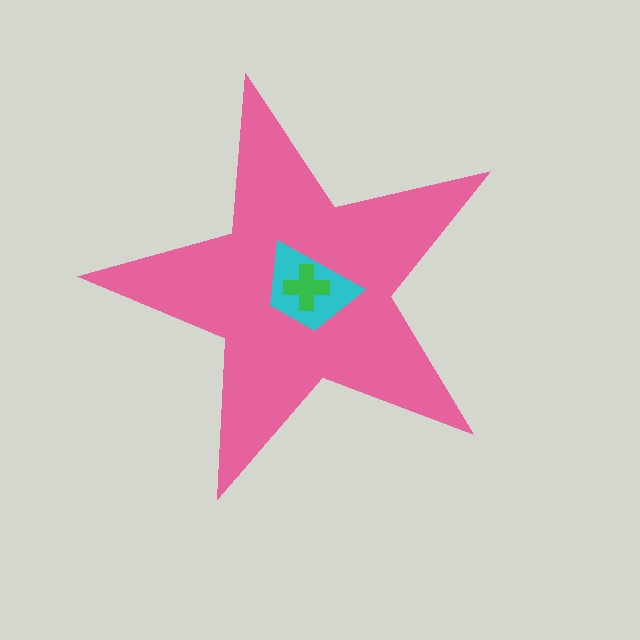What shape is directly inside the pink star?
The cyan trapezoid.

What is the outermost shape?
The pink star.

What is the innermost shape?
The green cross.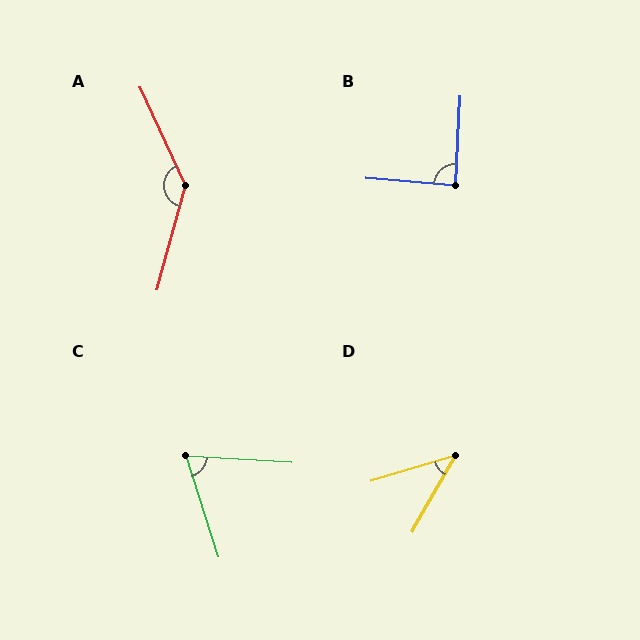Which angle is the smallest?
D, at approximately 44 degrees.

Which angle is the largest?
A, at approximately 140 degrees.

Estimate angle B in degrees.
Approximately 88 degrees.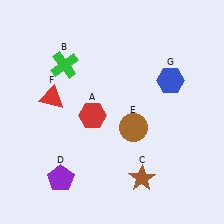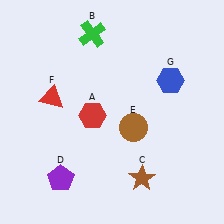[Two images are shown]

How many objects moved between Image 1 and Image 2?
1 object moved between the two images.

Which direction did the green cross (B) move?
The green cross (B) moved up.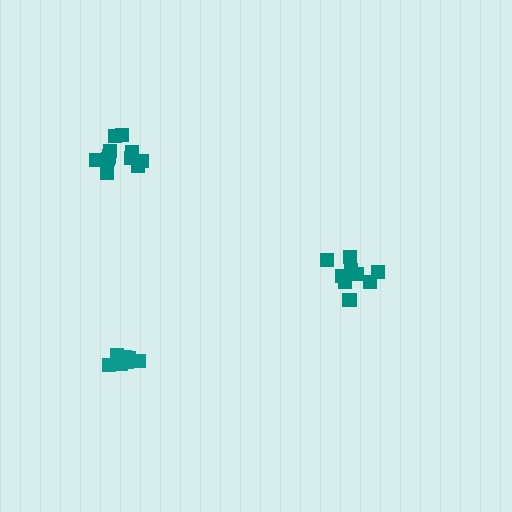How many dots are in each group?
Group 1: 7 dots, Group 2: 9 dots, Group 3: 12 dots (28 total).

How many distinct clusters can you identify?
There are 3 distinct clusters.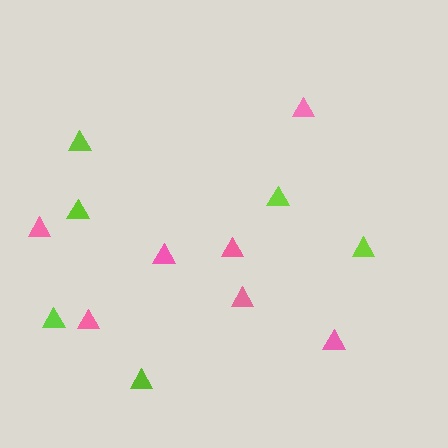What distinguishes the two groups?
There are 2 groups: one group of lime triangles (6) and one group of pink triangles (7).